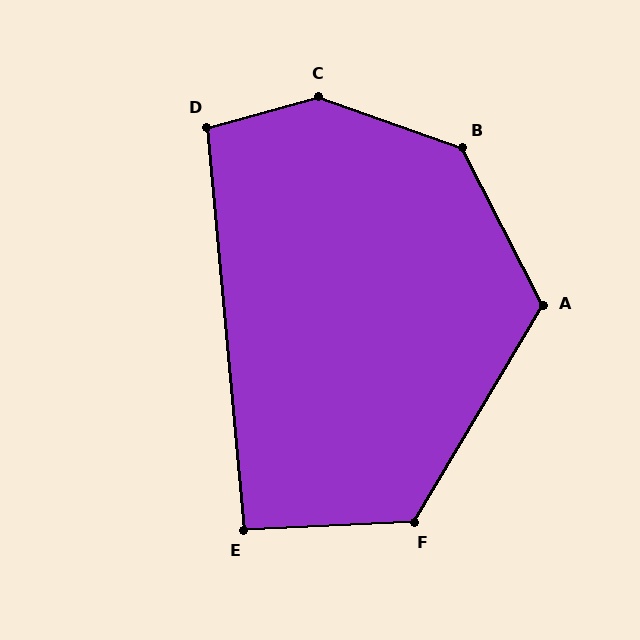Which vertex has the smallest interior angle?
E, at approximately 93 degrees.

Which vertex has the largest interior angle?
C, at approximately 145 degrees.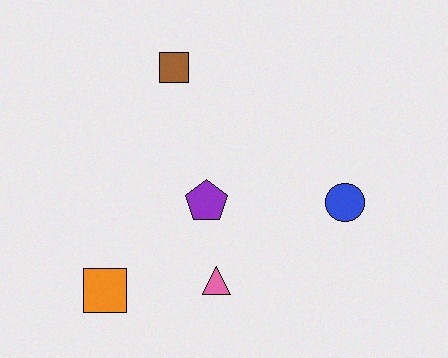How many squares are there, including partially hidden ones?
There are 2 squares.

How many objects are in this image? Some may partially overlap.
There are 5 objects.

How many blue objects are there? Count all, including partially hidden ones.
There is 1 blue object.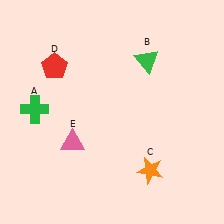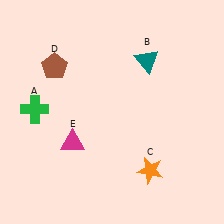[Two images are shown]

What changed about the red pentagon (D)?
In Image 1, D is red. In Image 2, it changed to brown.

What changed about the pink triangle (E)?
In Image 1, E is pink. In Image 2, it changed to magenta.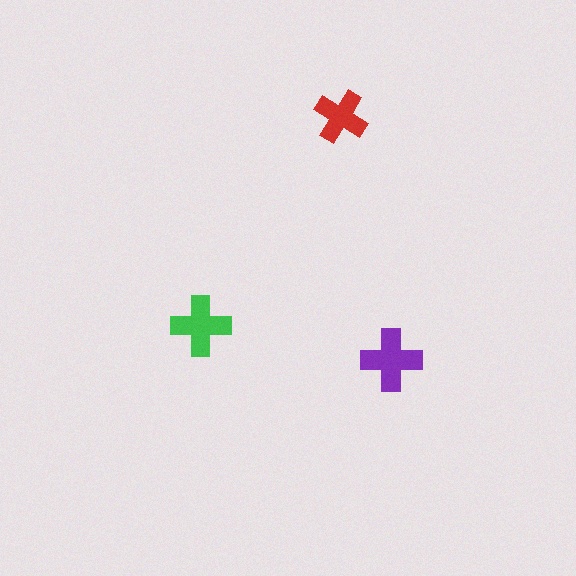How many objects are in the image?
There are 3 objects in the image.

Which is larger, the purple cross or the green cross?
The purple one.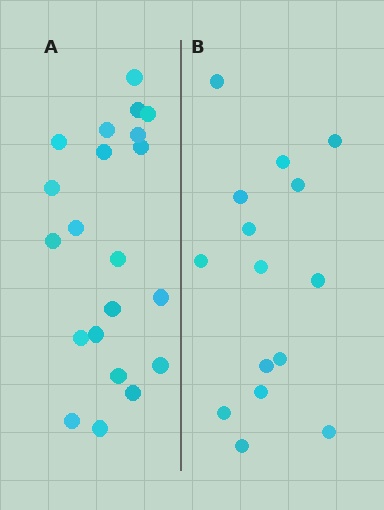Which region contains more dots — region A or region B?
Region A (the left region) has more dots.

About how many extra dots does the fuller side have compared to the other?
Region A has about 6 more dots than region B.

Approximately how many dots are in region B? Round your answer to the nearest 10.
About 20 dots. (The exact count is 15, which rounds to 20.)